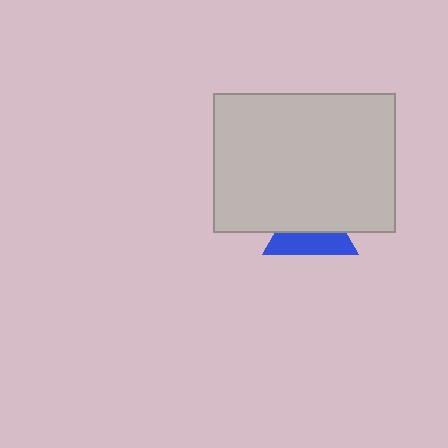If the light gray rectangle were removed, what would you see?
You would see the complete blue triangle.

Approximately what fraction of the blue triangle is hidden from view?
Roughly 55% of the blue triangle is hidden behind the light gray rectangle.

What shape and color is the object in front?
The object in front is a light gray rectangle.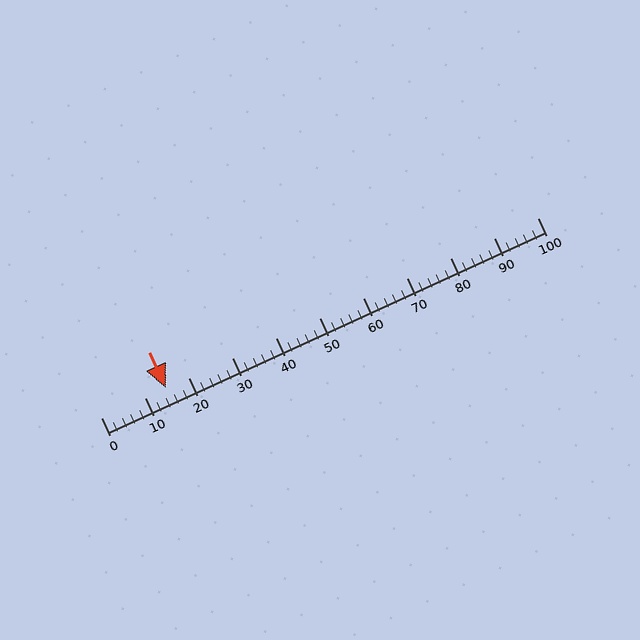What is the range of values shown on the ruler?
The ruler shows values from 0 to 100.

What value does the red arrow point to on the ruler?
The red arrow points to approximately 15.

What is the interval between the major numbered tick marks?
The major tick marks are spaced 10 units apart.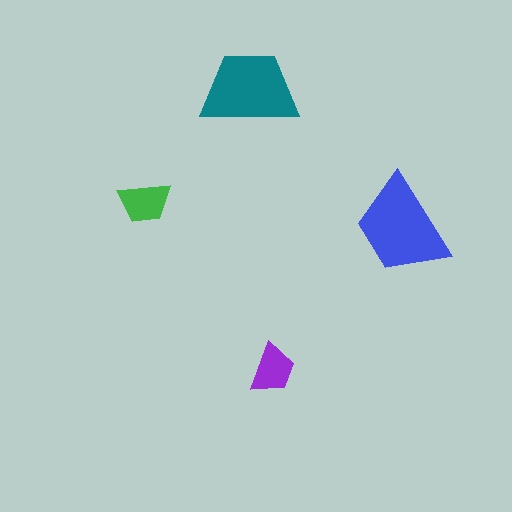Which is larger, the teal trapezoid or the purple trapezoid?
The teal one.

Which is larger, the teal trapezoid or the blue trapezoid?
The blue one.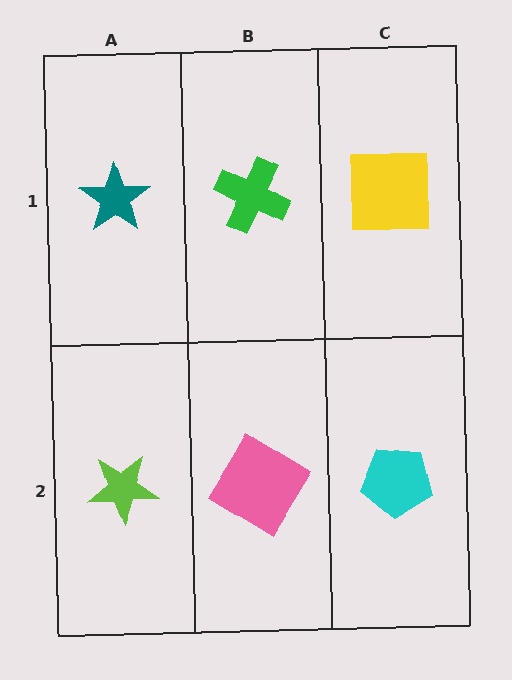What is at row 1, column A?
A teal star.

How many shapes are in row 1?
3 shapes.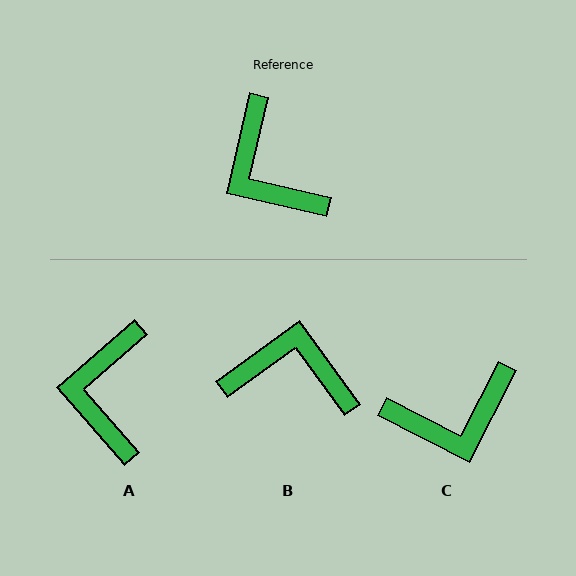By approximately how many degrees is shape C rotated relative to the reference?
Approximately 76 degrees counter-clockwise.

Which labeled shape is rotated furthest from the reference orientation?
B, about 131 degrees away.